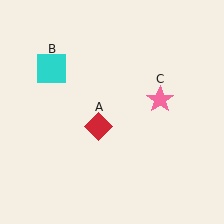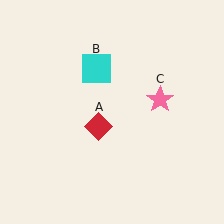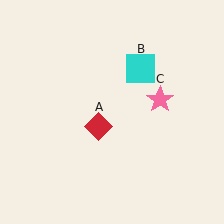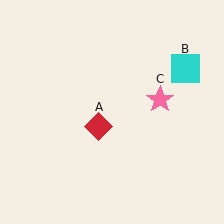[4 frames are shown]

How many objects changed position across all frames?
1 object changed position: cyan square (object B).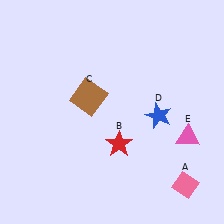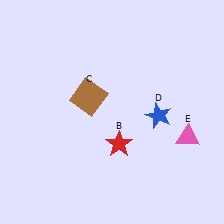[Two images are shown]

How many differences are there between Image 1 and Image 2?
There is 1 difference between the two images.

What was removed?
The pink diamond (A) was removed in Image 2.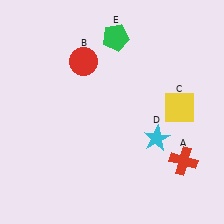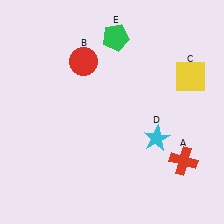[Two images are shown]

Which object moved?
The yellow square (C) moved up.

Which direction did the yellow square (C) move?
The yellow square (C) moved up.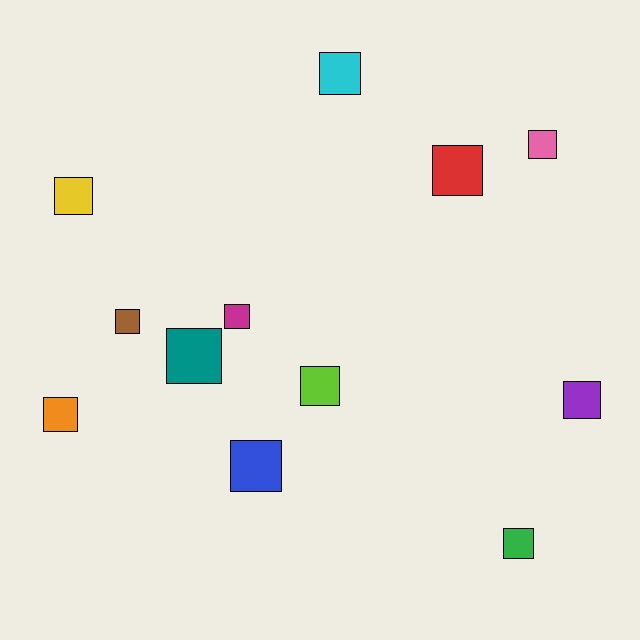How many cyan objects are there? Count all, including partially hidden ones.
There is 1 cyan object.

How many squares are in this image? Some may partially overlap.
There are 12 squares.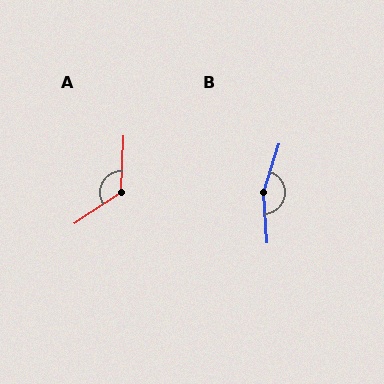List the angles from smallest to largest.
A (127°), B (159°).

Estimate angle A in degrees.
Approximately 127 degrees.